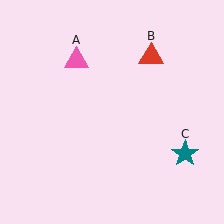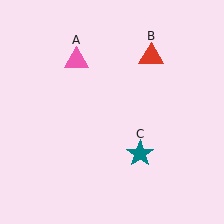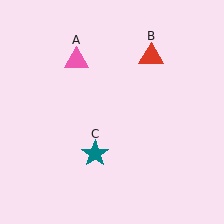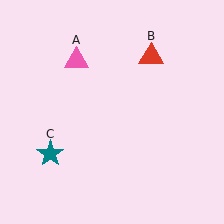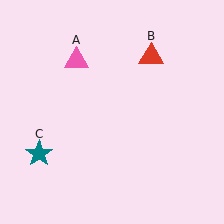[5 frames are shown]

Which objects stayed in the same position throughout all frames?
Pink triangle (object A) and red triangle (object B) remained stationary.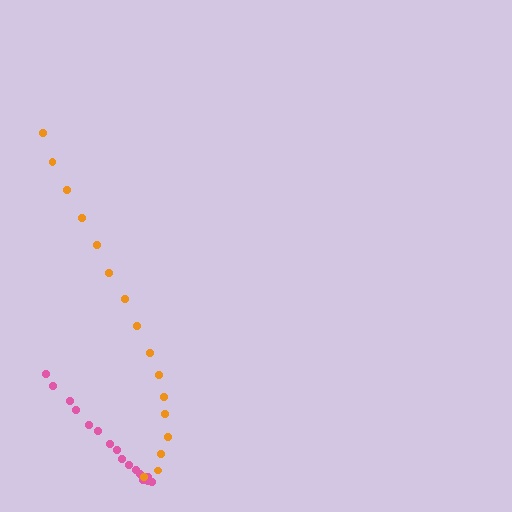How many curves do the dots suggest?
There are 2 distinct paths.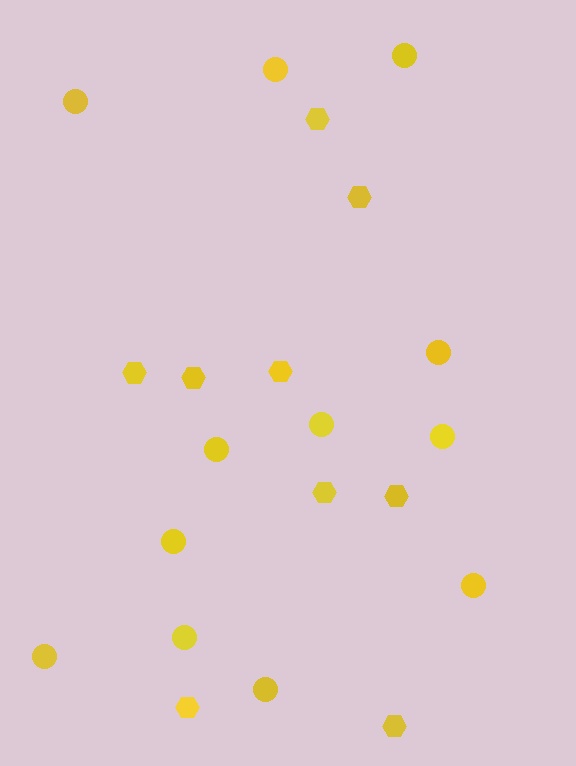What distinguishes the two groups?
There are 2 groups: one group of hexagons (9) and one group of circles (12).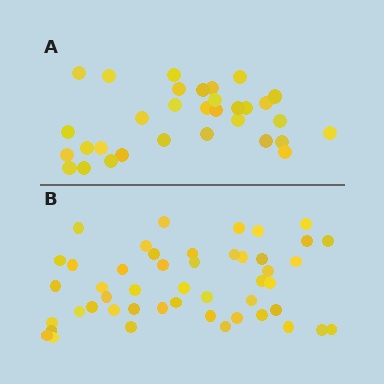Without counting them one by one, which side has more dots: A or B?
Region B (the bottom region) has more dots.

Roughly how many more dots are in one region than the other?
Region B has approximately 15 more dots than region A.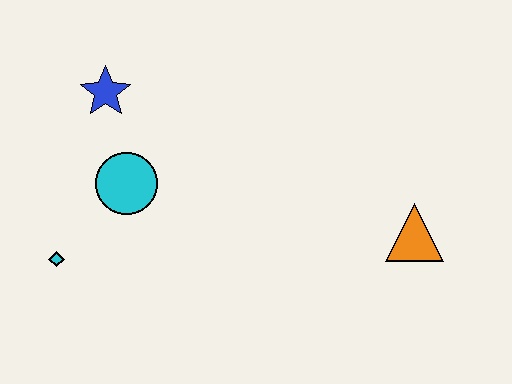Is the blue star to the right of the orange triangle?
No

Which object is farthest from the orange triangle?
The cyan diamond is farthest from the orange triangle.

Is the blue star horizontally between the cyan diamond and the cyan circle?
Yes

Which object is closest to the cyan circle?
The blue star is closest to the cyan circle.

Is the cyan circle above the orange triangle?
Yes